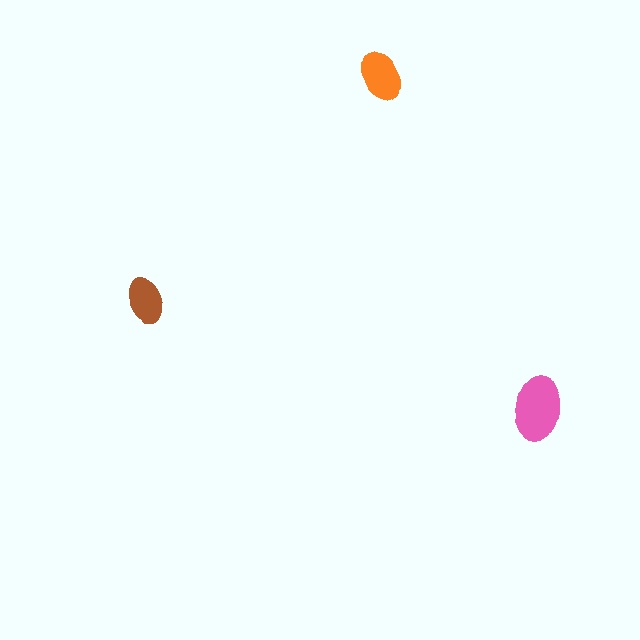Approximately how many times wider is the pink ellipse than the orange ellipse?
About 1.5 times wider.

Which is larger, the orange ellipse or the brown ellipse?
The orange one.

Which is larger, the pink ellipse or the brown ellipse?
The pink one.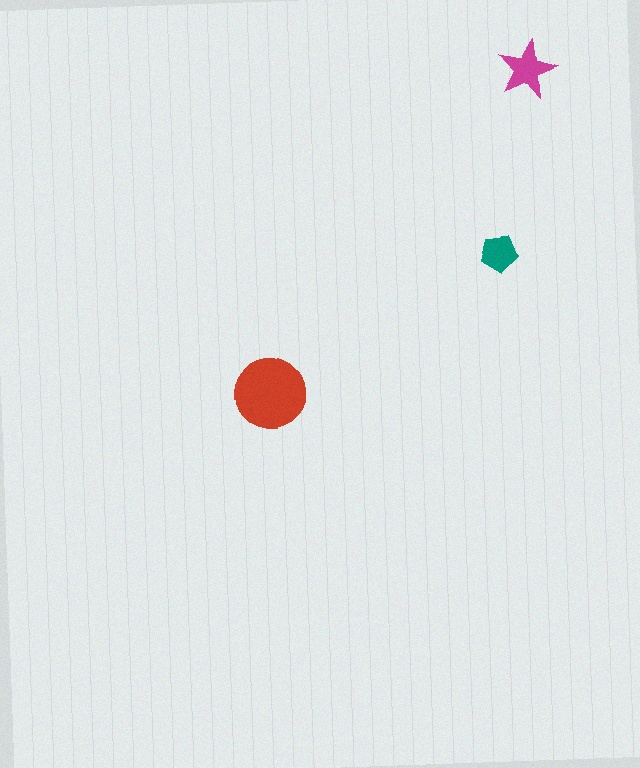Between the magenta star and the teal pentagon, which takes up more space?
The magenta star.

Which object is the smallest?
The teal pentagon.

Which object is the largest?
The red circle.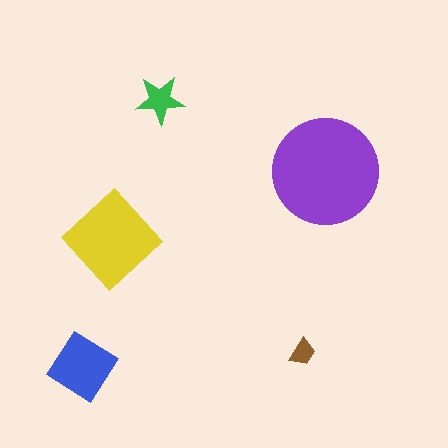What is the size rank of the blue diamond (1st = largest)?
3rd.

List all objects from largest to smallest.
The purple circle, the yellow diamond, the blue diamond, the green star, the brown trapezoid.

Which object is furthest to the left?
The blue diamond is leftmost.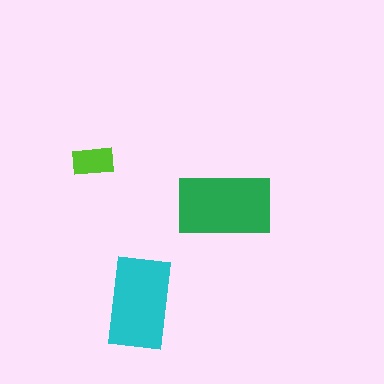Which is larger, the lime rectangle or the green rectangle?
The green one.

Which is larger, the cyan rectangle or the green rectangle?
The green one.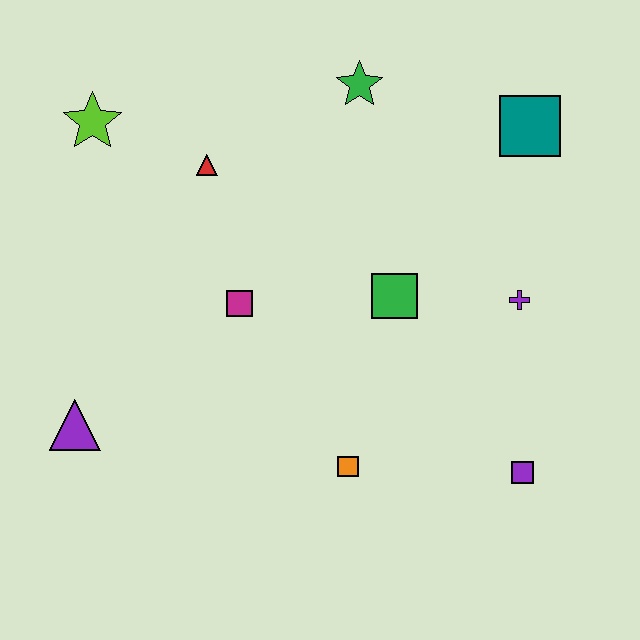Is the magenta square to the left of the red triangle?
No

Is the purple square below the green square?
Yes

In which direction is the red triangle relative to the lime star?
The red triangle is to the right of the lime star.